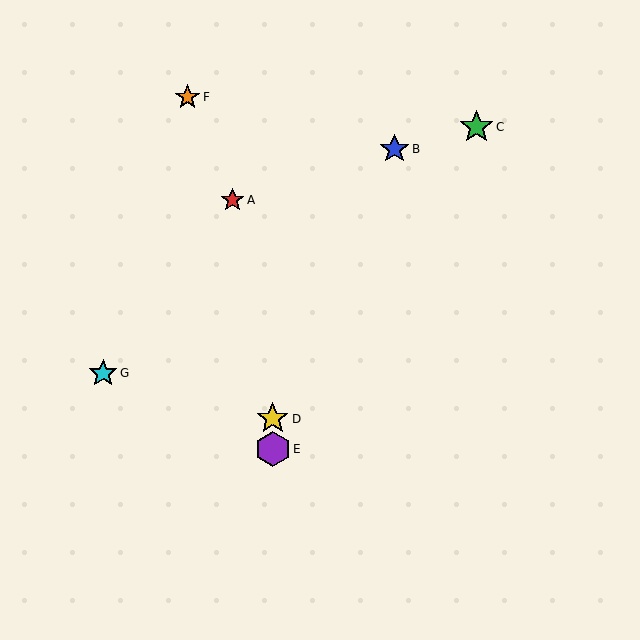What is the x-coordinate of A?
Object A is at x≈233.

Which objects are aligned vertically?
Objects D, E are aligned vertically.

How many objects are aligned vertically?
2 objects (D, E) are aligned vertically.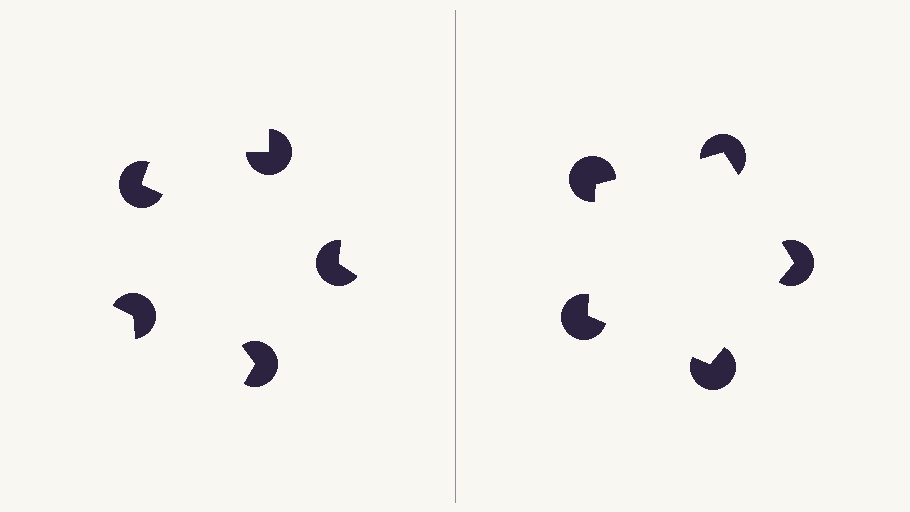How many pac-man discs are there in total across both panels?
10 — 5 on each side.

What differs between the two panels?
The pac-man discs are positioned identically on both sides; only the wedge orientations differ. On the right they align to a pentagon; on the left they are misaligned.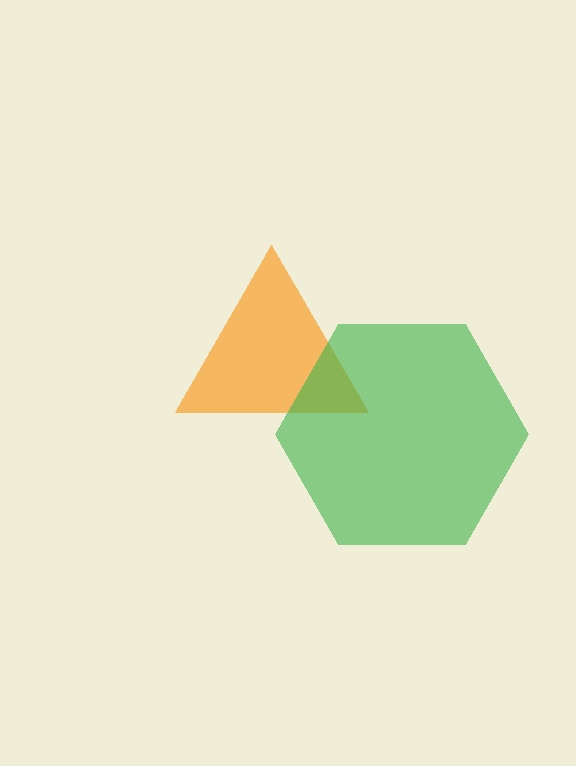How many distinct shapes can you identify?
There are 2 distinct shapes: an orange triangle, a green hexagon.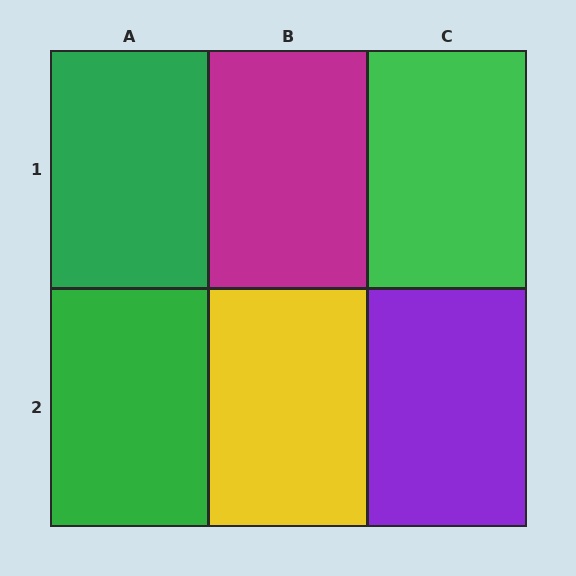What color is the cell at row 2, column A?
Green.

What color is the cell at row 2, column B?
Yellow.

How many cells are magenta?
1 cell is magenta.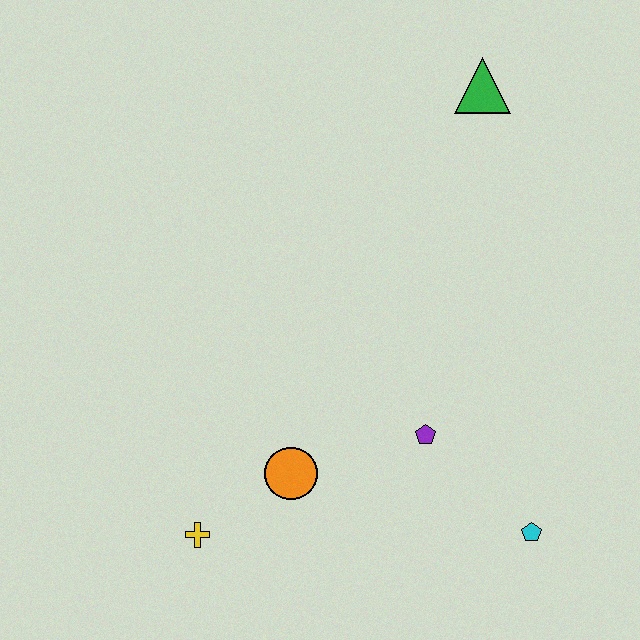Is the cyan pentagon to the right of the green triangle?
Yes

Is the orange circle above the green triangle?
No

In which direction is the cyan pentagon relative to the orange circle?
The cyan pentagon is to the right of the orange circle.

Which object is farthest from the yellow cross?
The green triangle is farthest from the yellow cross.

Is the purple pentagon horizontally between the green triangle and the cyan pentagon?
No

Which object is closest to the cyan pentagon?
The purple pentagon is closest to the cyan pentagon.